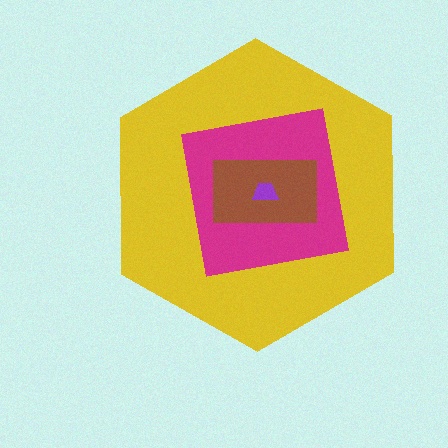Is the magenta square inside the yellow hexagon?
Yes.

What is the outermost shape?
The yellow hexagon.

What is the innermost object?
The purple trapezoid.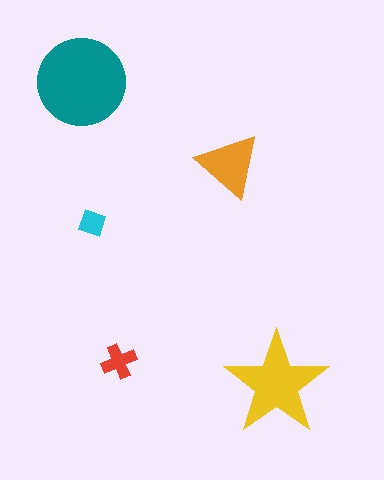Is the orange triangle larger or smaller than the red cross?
Larger.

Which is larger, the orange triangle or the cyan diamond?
The orange triangle.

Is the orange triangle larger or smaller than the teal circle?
Smaller.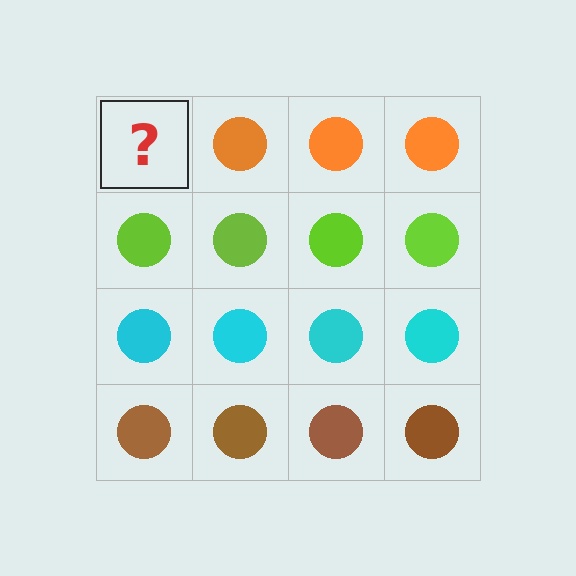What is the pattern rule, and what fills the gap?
The rule is that each row has a consistent color. The gap should be filled with an orange circle.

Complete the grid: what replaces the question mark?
The question mark should be replaced with an orange circle.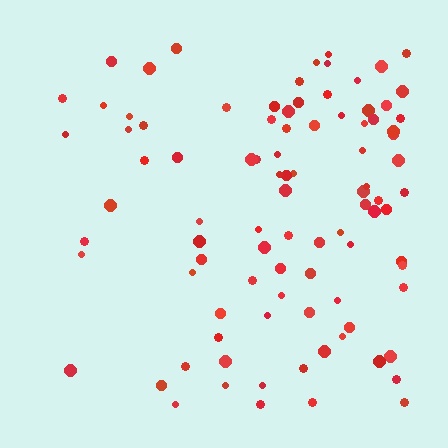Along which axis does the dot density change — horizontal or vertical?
Horizontal.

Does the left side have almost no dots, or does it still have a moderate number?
Still a moderate number, just noticeably fewer than the right.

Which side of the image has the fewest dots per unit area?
The left.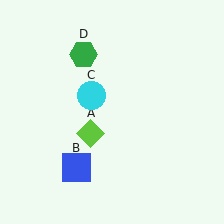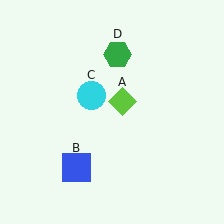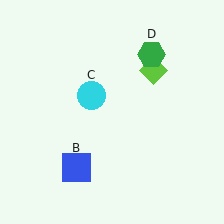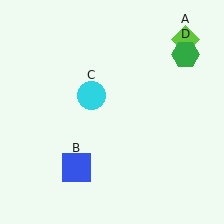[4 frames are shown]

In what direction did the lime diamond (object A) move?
The lime diamond (object A) moved up and to the right.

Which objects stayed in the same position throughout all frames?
Blue square (object B) and cyan circle (object C) remained stationary.